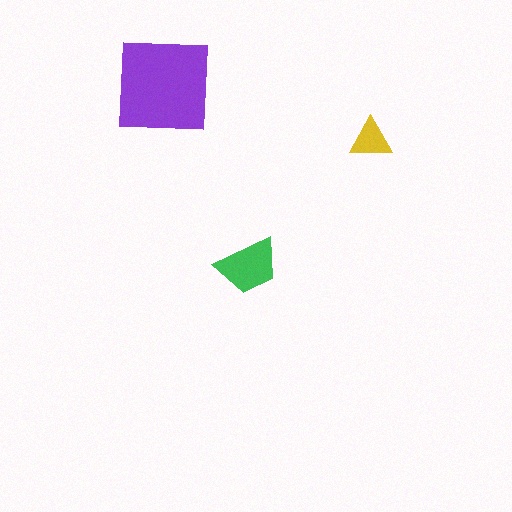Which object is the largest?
The purple square.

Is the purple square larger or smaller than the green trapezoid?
Larger.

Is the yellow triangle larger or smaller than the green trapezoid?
Smaller.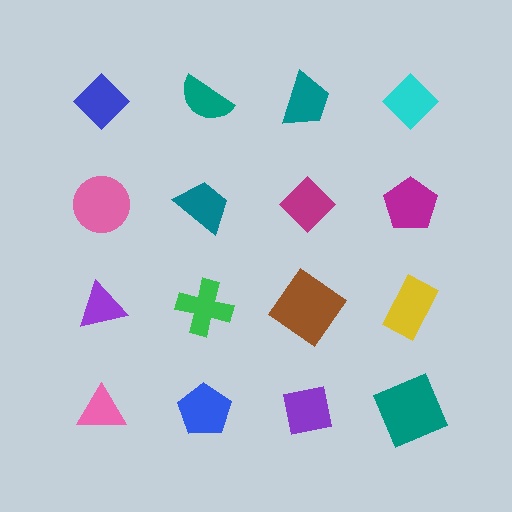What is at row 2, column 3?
A magenta diamond.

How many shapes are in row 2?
4 shapes.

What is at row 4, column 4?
A teal square.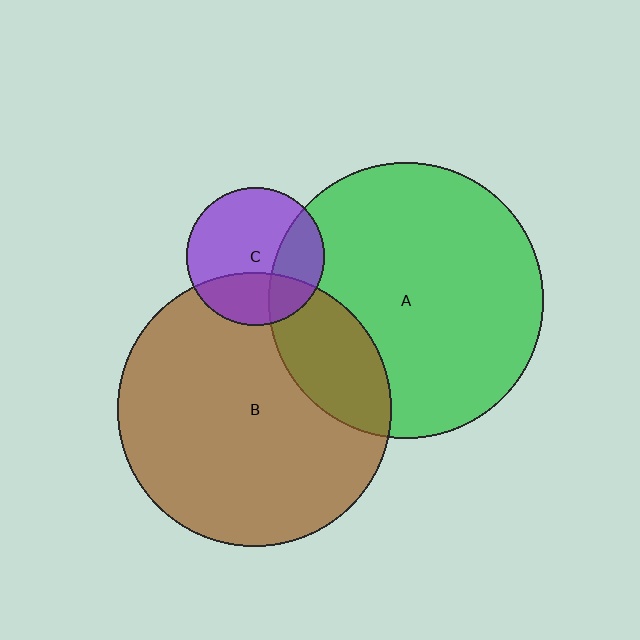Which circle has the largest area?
Circle A (green).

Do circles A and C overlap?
Yes.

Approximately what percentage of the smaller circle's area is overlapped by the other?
Approximately 30%.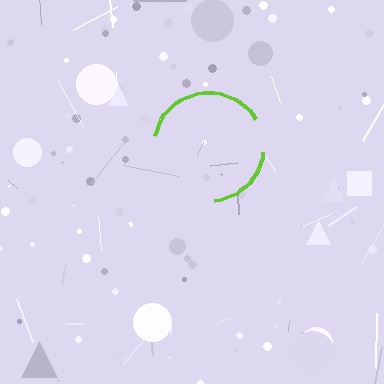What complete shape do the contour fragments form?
The contour fragments form a circle.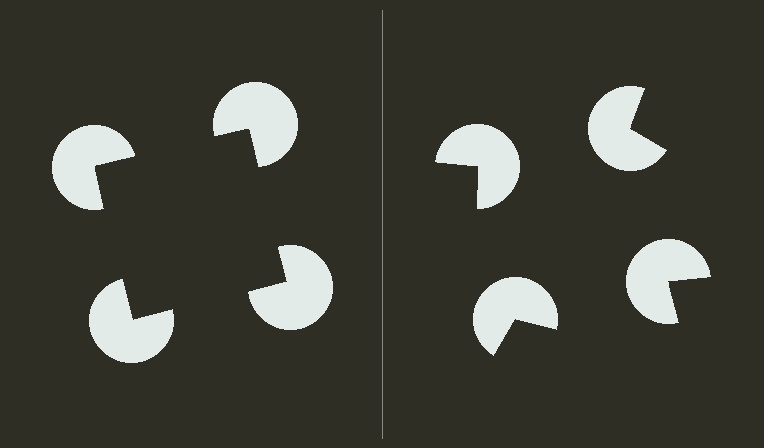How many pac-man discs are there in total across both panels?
8 — 4 on each side.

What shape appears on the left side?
An illusory square.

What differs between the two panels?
The pac-man discs are positioned identically on both sides; only the wedge orientations differ. On the left they align to a square; on the right they are misaligned.